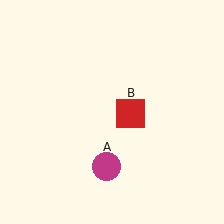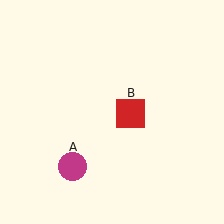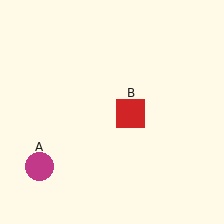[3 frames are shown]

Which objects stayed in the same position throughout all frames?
Red square (object B) remained stationary.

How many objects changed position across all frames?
1 object changed position: magenta circle (object A).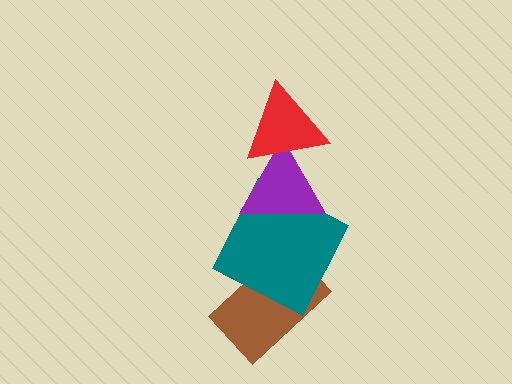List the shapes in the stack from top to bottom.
From top to bottom: the red triangle, the purple triangle, the teal square, the brown rectangle.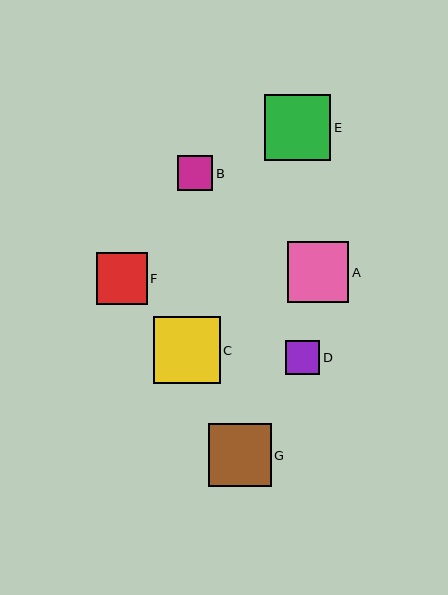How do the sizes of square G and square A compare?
Square G and square A are approximately the same size.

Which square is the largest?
Square C is the largest with a size of approximately 67 pixels.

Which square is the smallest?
Square D is the smallest with a size of approximately 34 pixels.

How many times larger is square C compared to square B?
Square C is approximately 1.9 times the size of square B.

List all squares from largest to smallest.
From largest to smallest: C, E, G, A, F, B, D.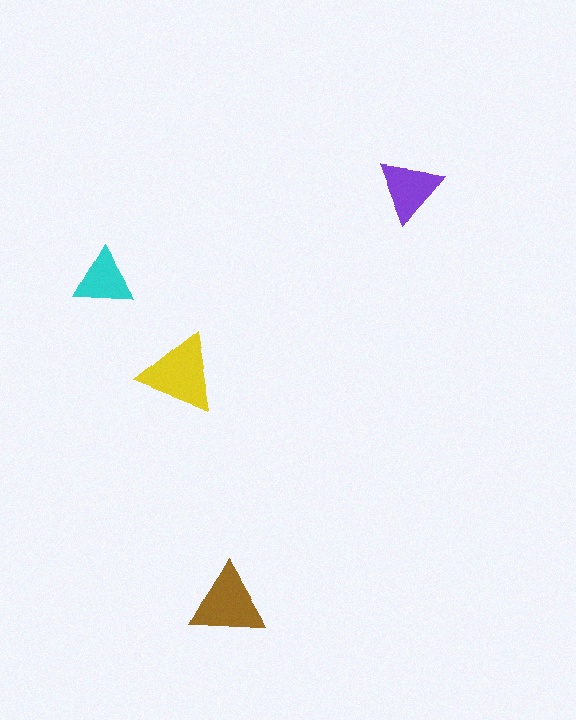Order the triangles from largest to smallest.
the yellow one, the brown one, the purple one, the cyan one.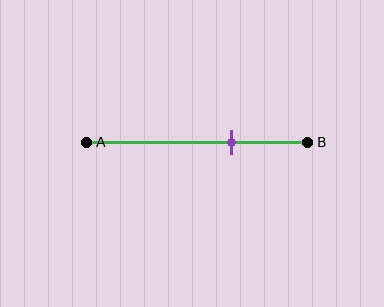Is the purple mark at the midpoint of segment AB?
No, the mark is at about 65% from A, not at the 50% midpoint.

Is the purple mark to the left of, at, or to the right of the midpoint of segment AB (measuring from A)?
The purple mark is to the right of the midpoint of segment AB.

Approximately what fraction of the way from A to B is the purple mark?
The purple mark is approximately 65% of the way from A to B.